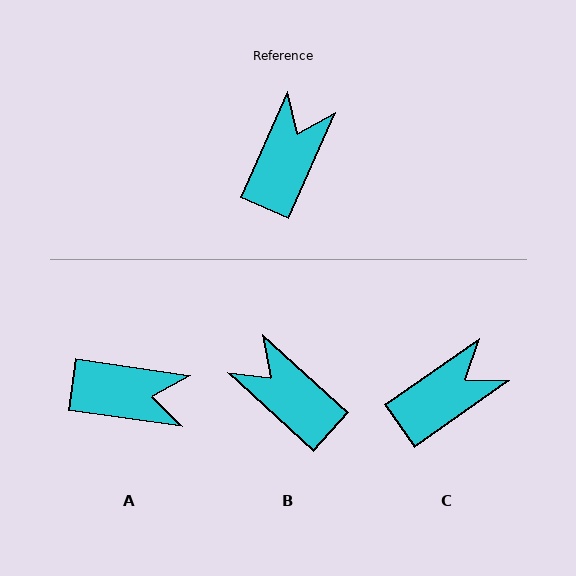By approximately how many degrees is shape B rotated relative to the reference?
Approximately 71 degrees counter-clockwise.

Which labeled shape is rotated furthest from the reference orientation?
A, about 74 degrees away.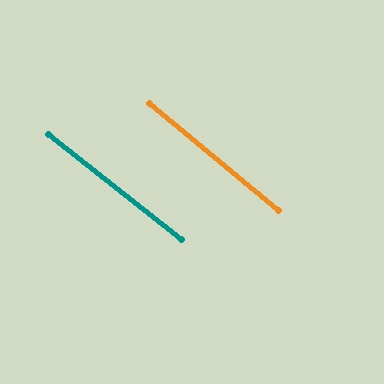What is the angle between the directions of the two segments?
Approximately 1 degree.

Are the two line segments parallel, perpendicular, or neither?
Parallel — their directions differ by only 1.4°.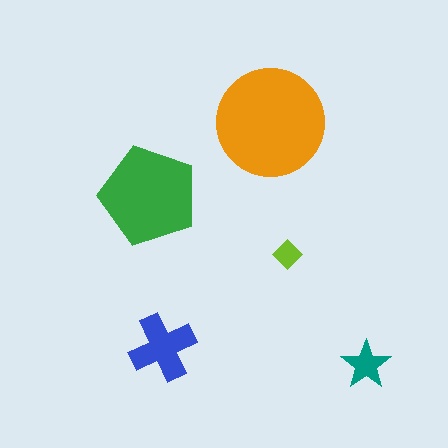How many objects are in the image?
There are 5 objects in the image.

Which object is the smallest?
The lime diamond.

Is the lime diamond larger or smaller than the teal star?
Smaller.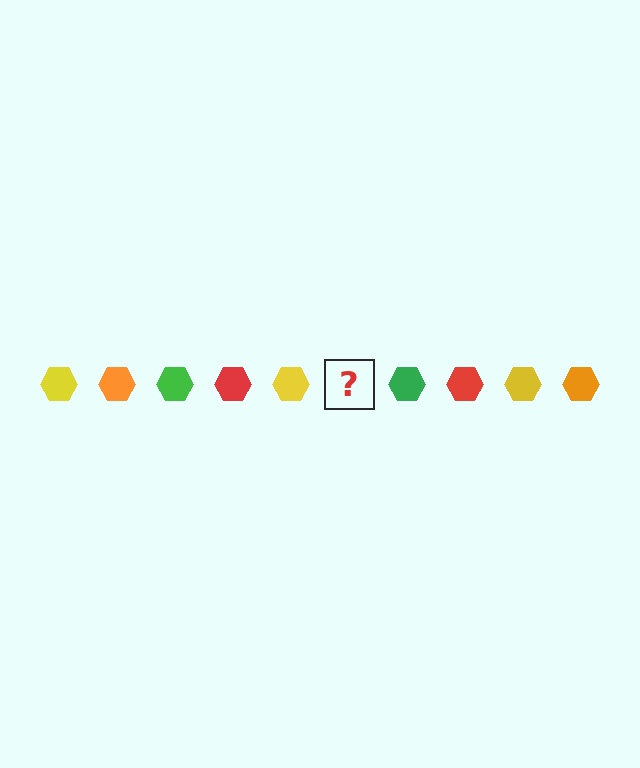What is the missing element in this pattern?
The missing element is an orange hexagon.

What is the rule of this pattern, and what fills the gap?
The rule is that the pattern cycles through yellow, orange, green, red hexagons. The gap should be filled with an orange hexagon.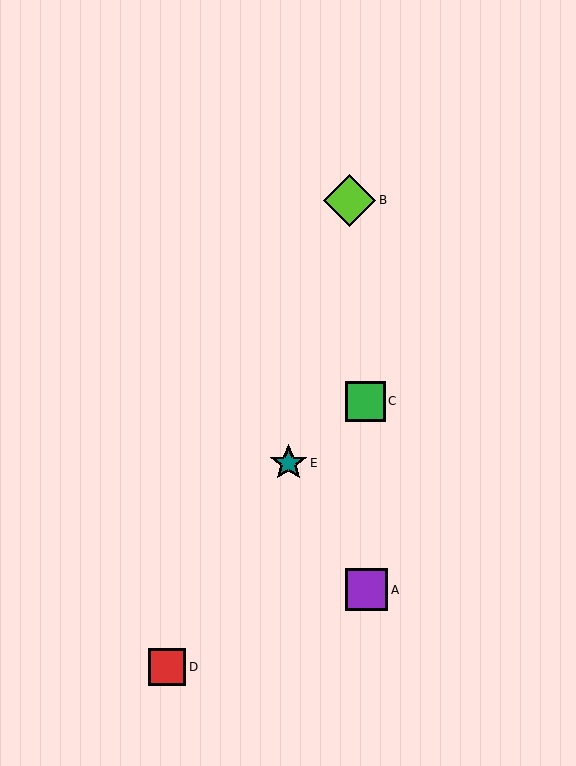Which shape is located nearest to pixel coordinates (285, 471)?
The teal star (labeled E) at (289, 463) is nearest to that location.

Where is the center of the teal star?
The center of the teal star is at (289, 463).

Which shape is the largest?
The lime diamond (labeled B) is the largest.